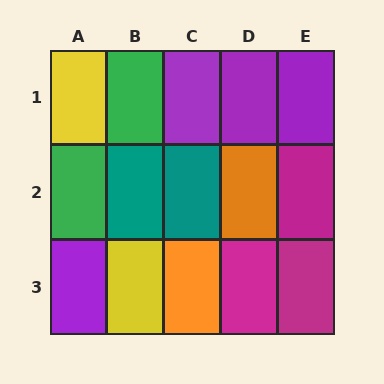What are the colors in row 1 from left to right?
Yellow, green, purple, purple, purple.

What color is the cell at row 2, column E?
Magenta.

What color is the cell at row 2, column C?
Teal.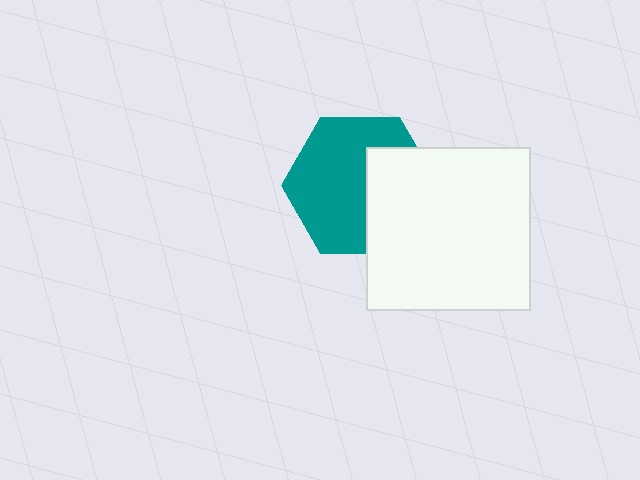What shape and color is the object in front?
The object in front is a white square.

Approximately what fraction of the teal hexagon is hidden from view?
Roughly 38% of the teal hexagon is hidden behind the white square.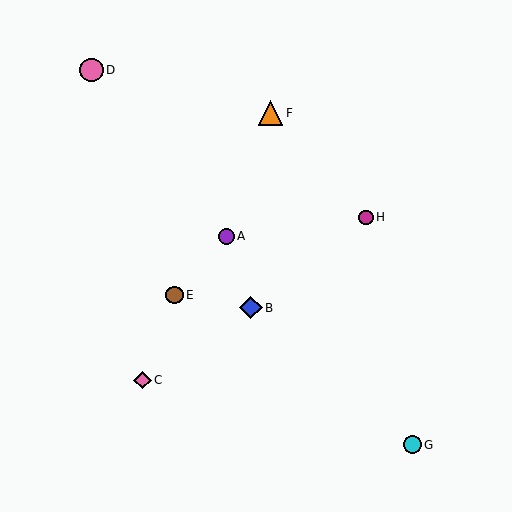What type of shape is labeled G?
Shape G is a cyan circle.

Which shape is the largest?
The orange triangle (labeled F) is the largest.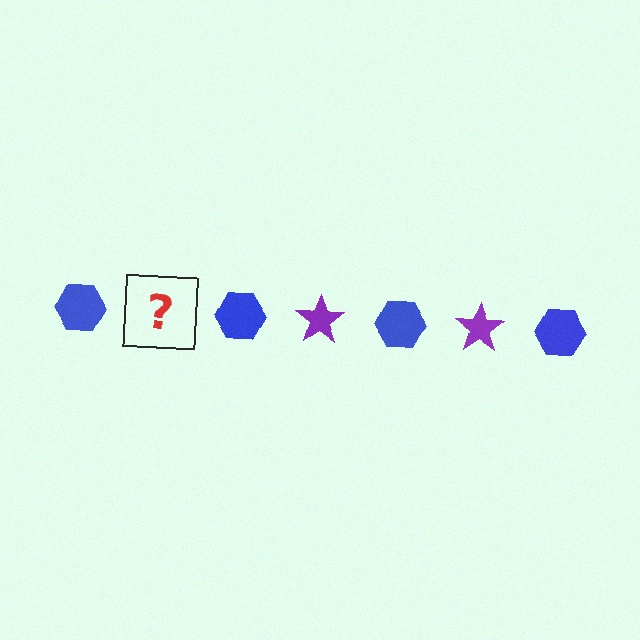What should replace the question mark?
The question mark should be replaced with a purple star.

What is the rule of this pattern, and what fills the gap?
The rule is that the pattern alternates between blue hexagon and purple star. The gap should be filled with a purple star.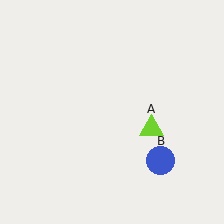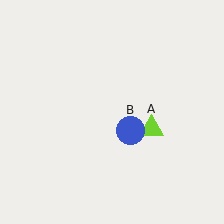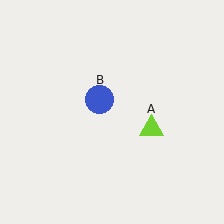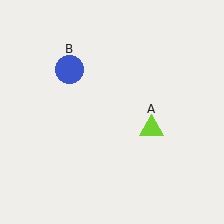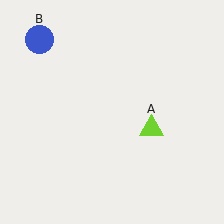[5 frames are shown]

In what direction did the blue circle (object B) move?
The blue circle (object B) moved up and to the left.